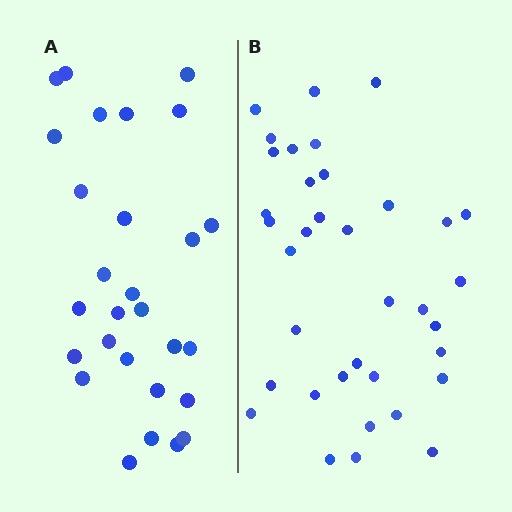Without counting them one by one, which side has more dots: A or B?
Region B (the right region) has more dots.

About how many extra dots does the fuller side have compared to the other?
Region B has roughly 8 or so more dots than region A.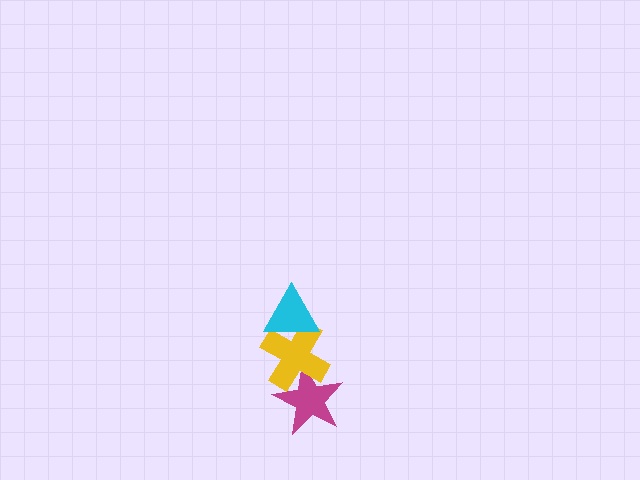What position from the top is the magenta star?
The magenta star is 3rd from the top.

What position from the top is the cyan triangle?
The cyan triangle is 1st from the top.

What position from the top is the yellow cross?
The yellow cross is 2nd from the top.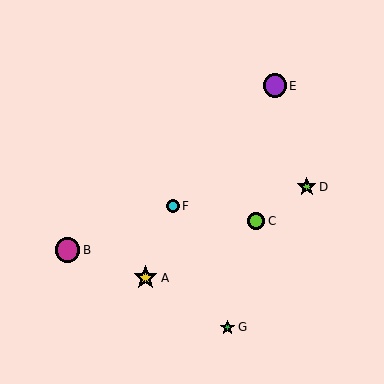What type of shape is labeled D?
Shape D is a lime star.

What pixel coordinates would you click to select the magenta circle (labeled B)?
Click at (68, 250) to select the magenta circle B.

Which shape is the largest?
The magenta circle (labeled B) is the largest.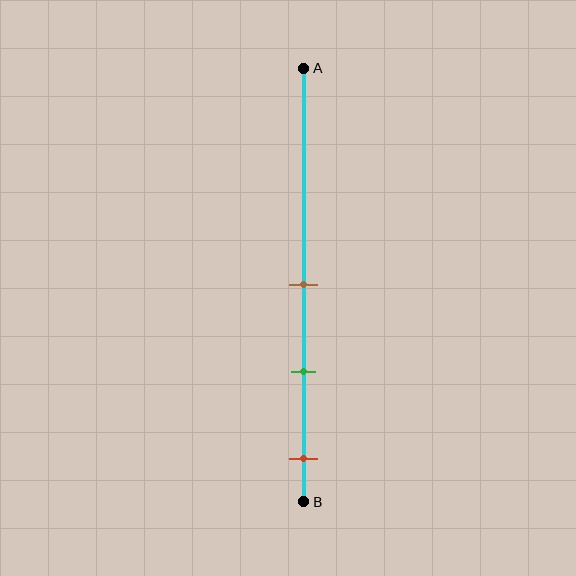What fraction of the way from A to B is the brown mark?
The brown mark is approximately 50% (0.5) of the way from A to B.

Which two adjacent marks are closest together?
The brown and green marks are the closest adjacent pair.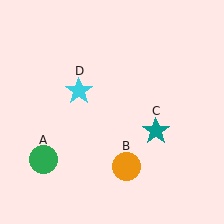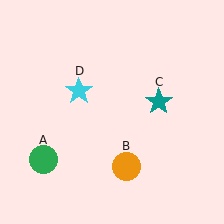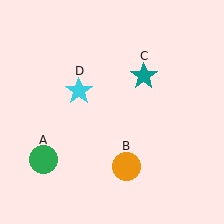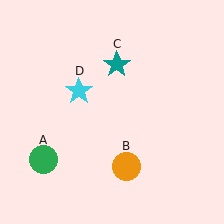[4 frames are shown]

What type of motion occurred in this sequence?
The teal star (object C) rotated counterclockwise around the center of the scene.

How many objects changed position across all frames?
1 object changed position: teal star (object C).